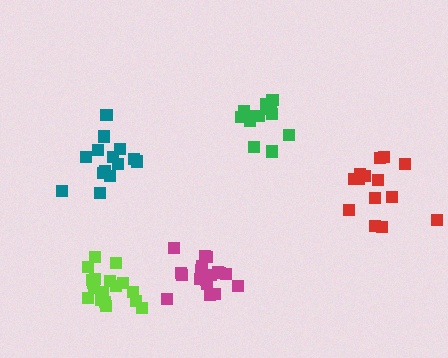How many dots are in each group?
Group 1: 14 dots, Group 2: 13 dots, Group 3: 14 dots, Group 4: 18 dots, Group 5: 18 dots (77 total).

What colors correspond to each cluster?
The clusters are colored: teal, green, red, lime, magenta.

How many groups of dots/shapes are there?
There are 5 groups.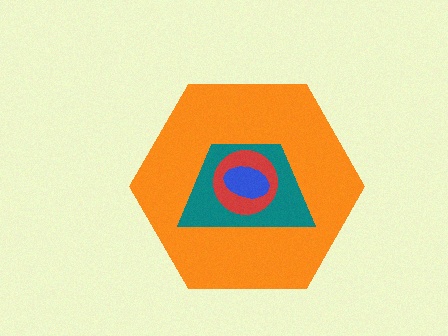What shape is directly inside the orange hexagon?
The teal trapezoid.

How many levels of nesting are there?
4.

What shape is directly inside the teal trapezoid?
The red circle.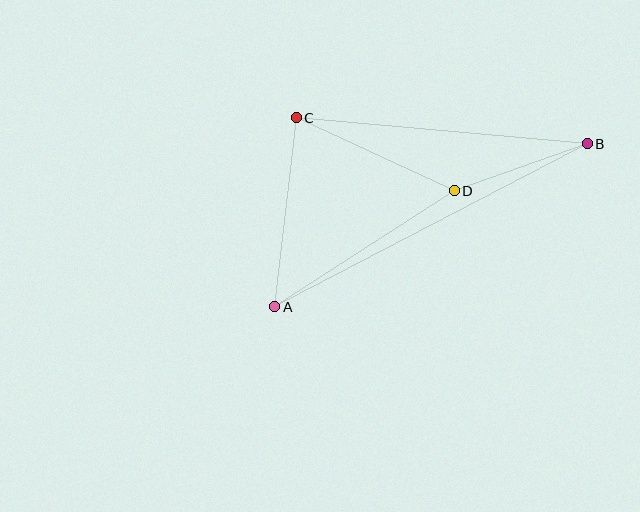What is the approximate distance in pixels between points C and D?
The distance between C and D is approximately 174 pixels.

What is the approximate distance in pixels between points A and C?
The distance between A and C is approximately 190 pixels.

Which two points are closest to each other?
Points B and D are closest to each other.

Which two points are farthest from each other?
Points A and B are farthest from each other.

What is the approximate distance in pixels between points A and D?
The distance between A and D is approximately 214 pixels.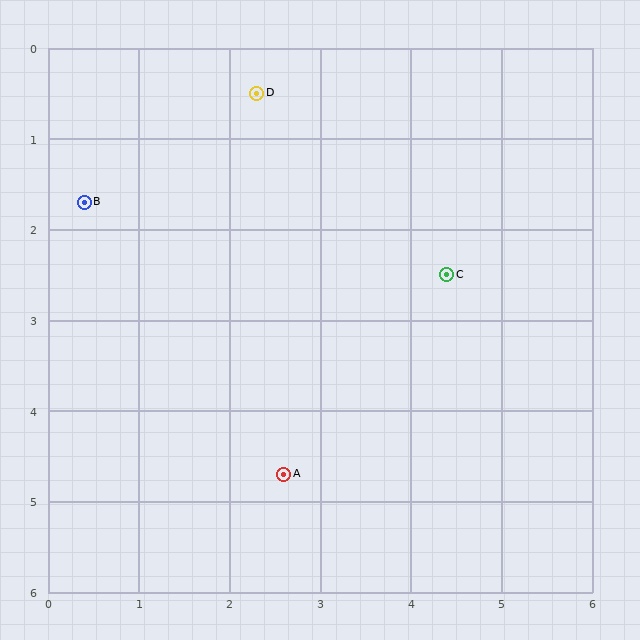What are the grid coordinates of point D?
Point D is at approximately (2.3, 0.5).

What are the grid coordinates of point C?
Point C is at approximately (4.4, 2.5).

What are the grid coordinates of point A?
Point A is at approximately (2.6, 4.7).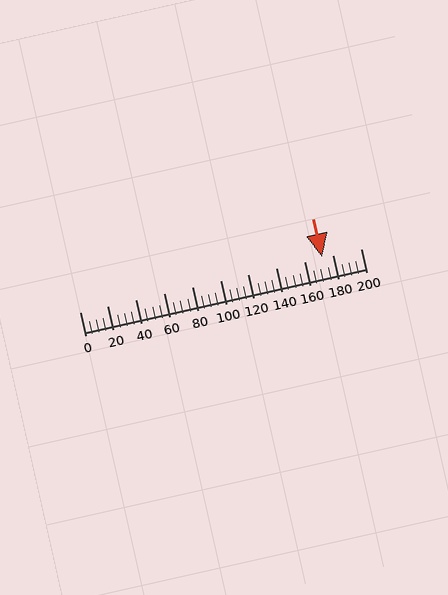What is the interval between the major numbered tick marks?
The major tick marks are spaced 20 units apart.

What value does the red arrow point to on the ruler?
The red arrow points to approximately 173.